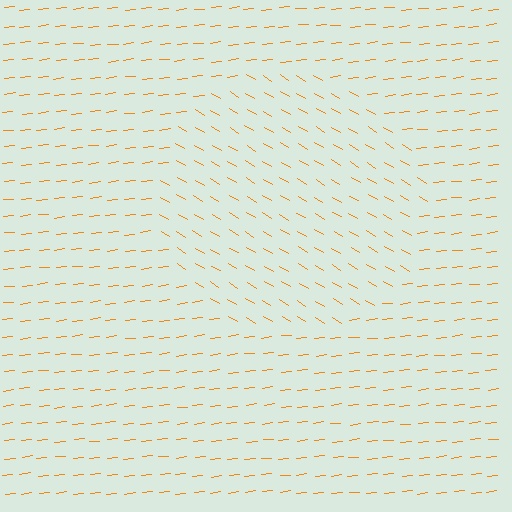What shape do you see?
I see a circle.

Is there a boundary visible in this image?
Yes, there is a texture boundary formed by a change in line orientation.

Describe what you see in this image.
The image is filled with small orange line segments. A circle region in the image has lines oriented differently from the surrounding lines, creating a visible texture boundary.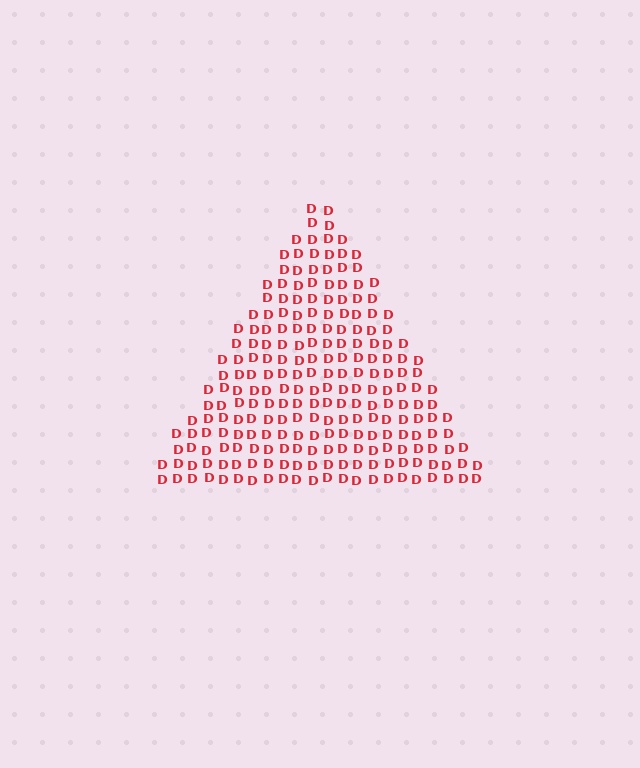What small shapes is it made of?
It is made of small letter D's.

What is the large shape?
The large shape is a triangle.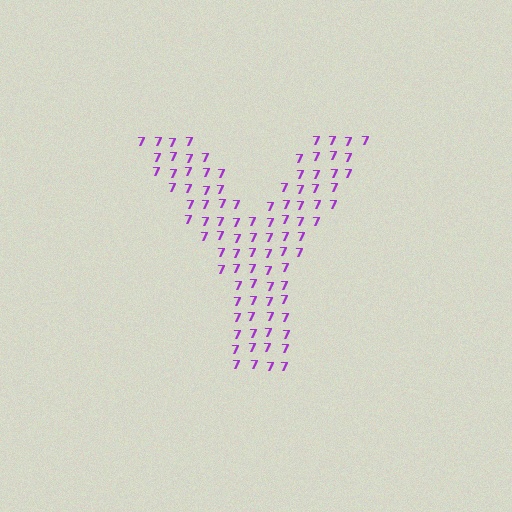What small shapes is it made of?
It is made of small digit 7's.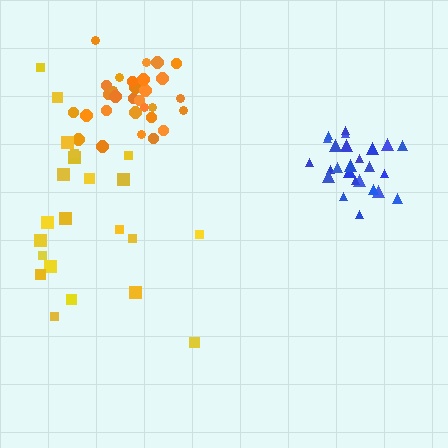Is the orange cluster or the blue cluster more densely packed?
Orange.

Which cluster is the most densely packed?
Orange.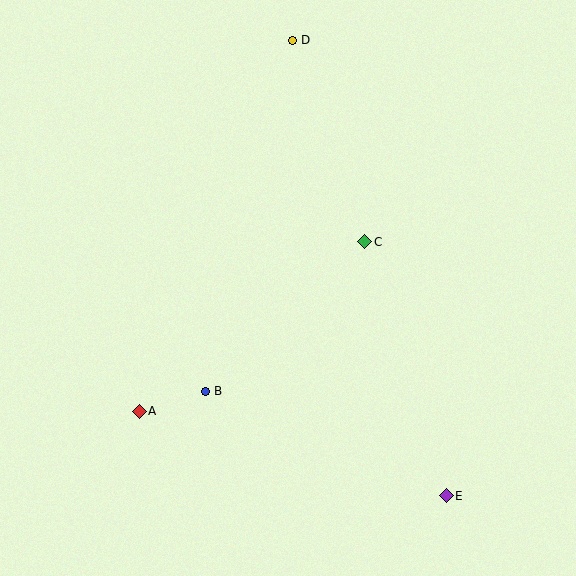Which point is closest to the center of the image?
Point C at (365, 242) is closest to the center.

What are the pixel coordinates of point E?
Point E is at (446, 496).